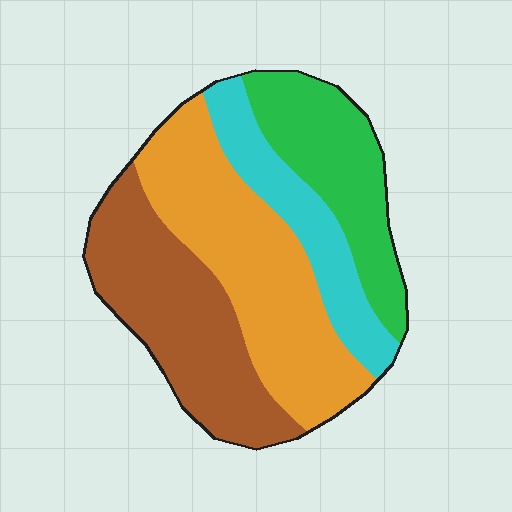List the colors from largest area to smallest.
From largest to smallest: orange, brown, green, cyan.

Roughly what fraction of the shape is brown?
Brown covers 29% of the shape.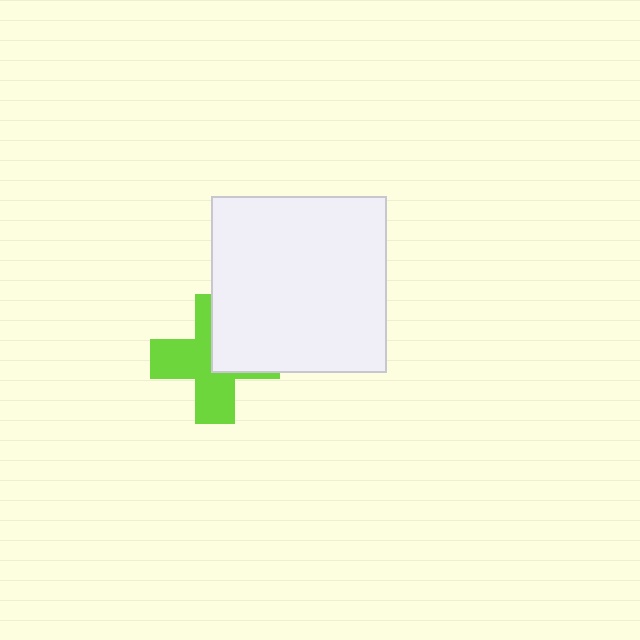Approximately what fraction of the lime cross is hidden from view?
Roughly 39% of the lime cross is hidden behind the white square.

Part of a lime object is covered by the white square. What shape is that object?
It is a cross.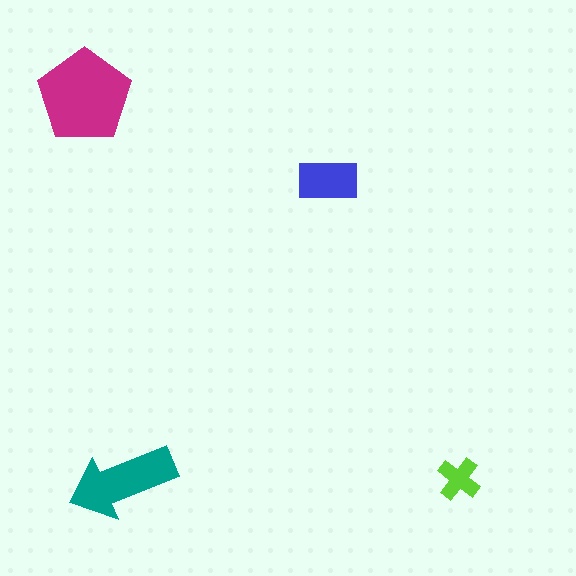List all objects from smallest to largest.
The lime cross, the blue rectangle, the teal arrow, the magenta pentagon.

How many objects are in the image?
There are 4 objects in the image.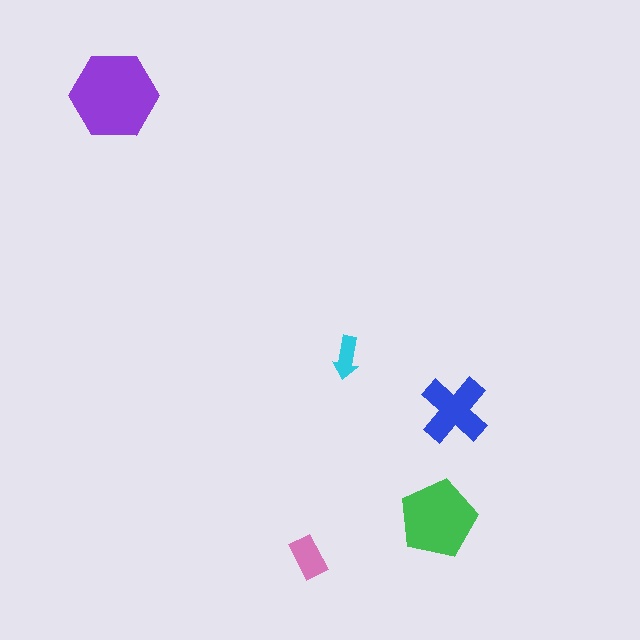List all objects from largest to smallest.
The purple hexagon, the green pentagon, the blue cross, the pink rectangle, the cyan arrow.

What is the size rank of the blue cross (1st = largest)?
3rd.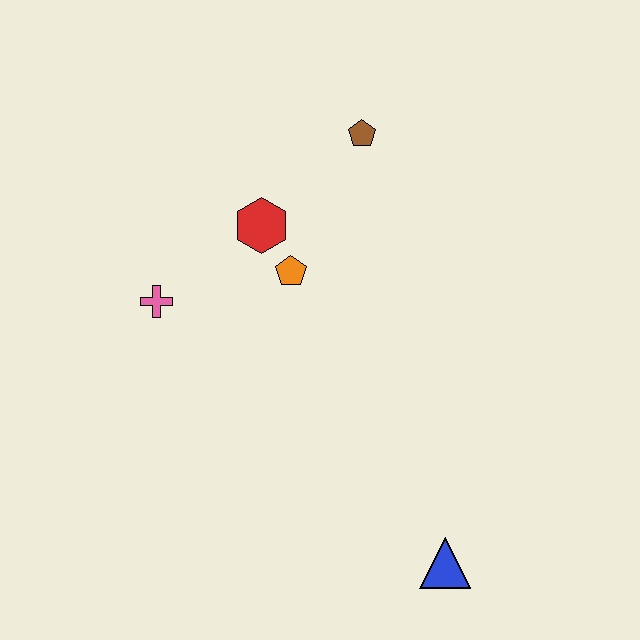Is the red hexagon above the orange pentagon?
Yes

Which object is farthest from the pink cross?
The blue triangle is farthest from the pink cross.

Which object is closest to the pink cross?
The red hexagon is closest to the pink cross.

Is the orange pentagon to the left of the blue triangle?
Yes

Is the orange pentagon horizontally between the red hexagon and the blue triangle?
Yes